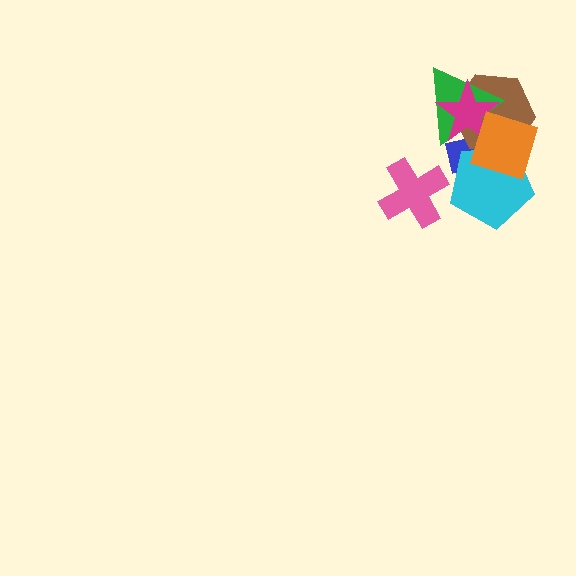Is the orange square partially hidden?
No, no other shape covers it.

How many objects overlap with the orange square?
5 objects overlap with the orange square.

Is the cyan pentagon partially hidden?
Yes, it is partially covered by another shape.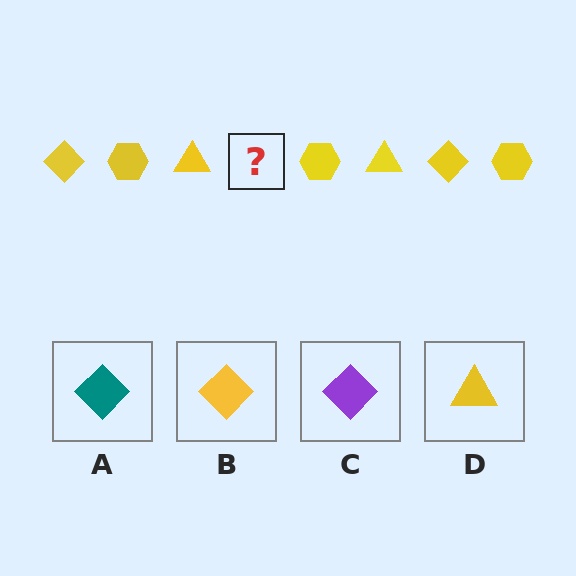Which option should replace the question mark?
Option B.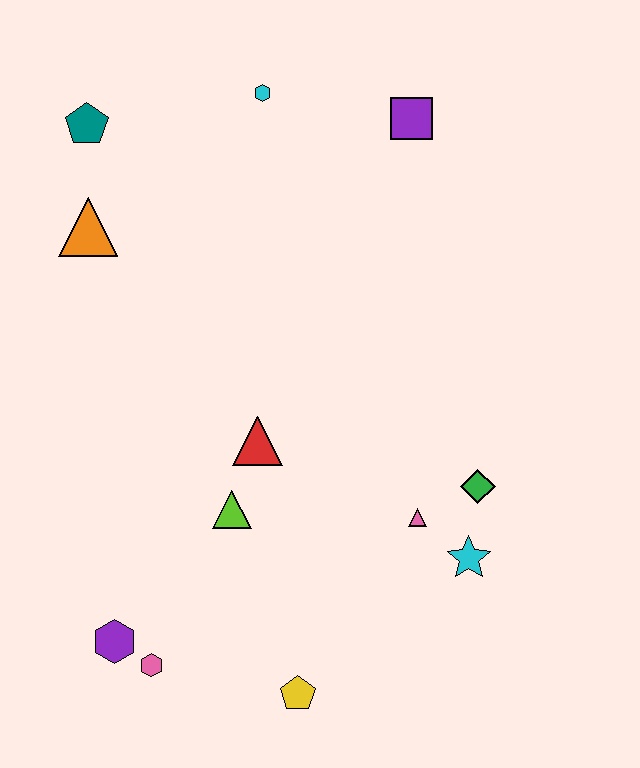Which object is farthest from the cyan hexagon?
The yellow pentagon is farthest from the cyan hexagon.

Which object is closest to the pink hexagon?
The purple hexagon is closest to the pink hexagon.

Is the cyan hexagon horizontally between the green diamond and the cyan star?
No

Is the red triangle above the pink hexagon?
Yes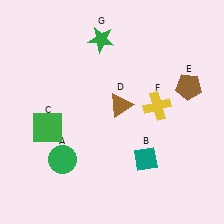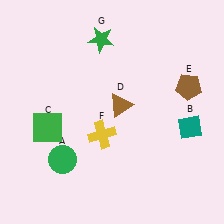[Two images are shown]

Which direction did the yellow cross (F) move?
The yellow cross (F) moved left.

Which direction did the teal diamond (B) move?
The teal diamond (B) moved right.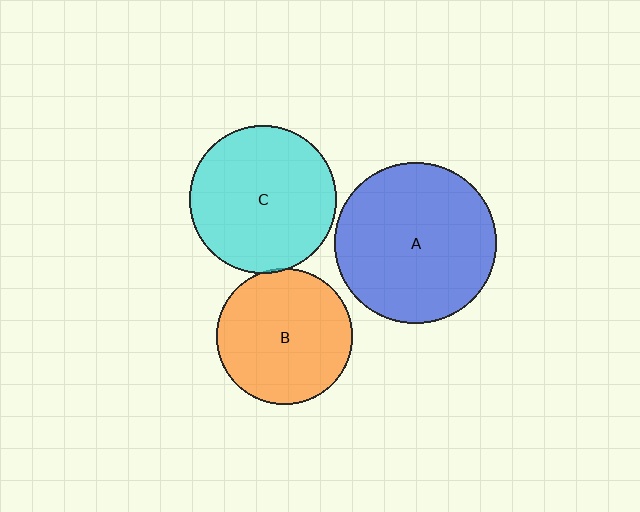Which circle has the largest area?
Circle A (blue).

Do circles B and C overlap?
Yes.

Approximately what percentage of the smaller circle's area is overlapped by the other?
Approximately 5%.